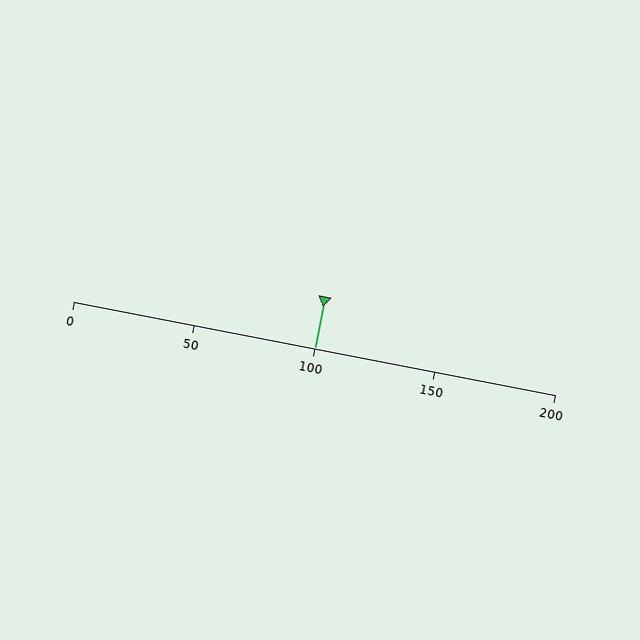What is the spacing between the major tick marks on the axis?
The major ticks are spaced 50 apart.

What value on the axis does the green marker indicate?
The marker indicates approximately 100.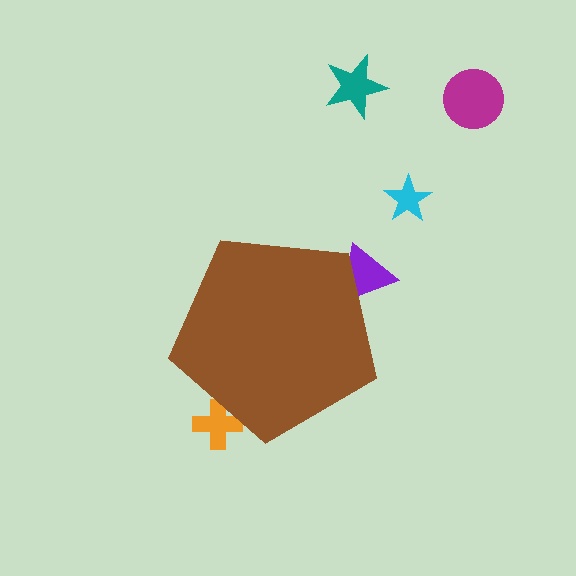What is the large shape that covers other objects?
A brown pentagon.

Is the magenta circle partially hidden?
No, the magenta circle is fully visible.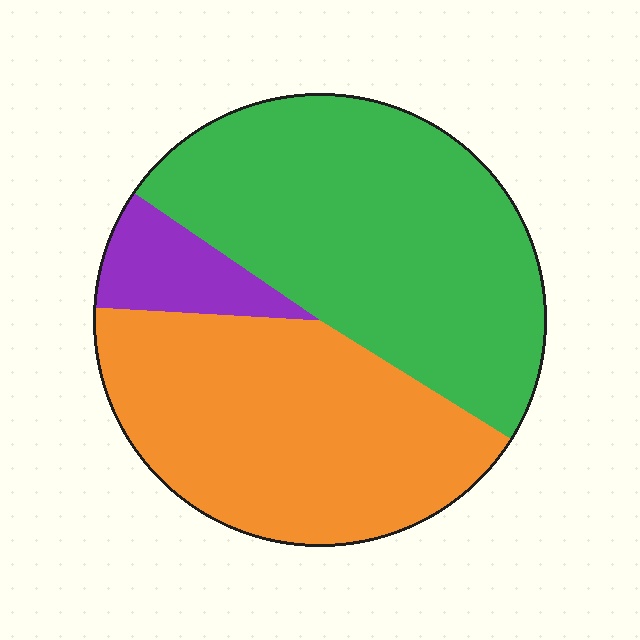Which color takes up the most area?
Green, at roughly 50%.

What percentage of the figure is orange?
Orange covers about 40% of the figure.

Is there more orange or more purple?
Orange.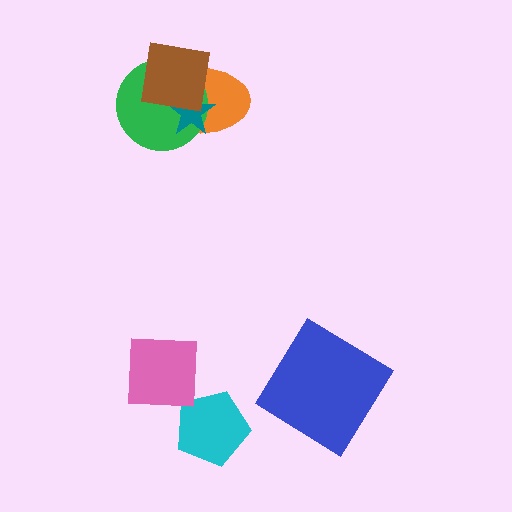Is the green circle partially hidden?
Yes, it is partially covered by another shape.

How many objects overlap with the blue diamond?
0 objects overlap with the blue diamond.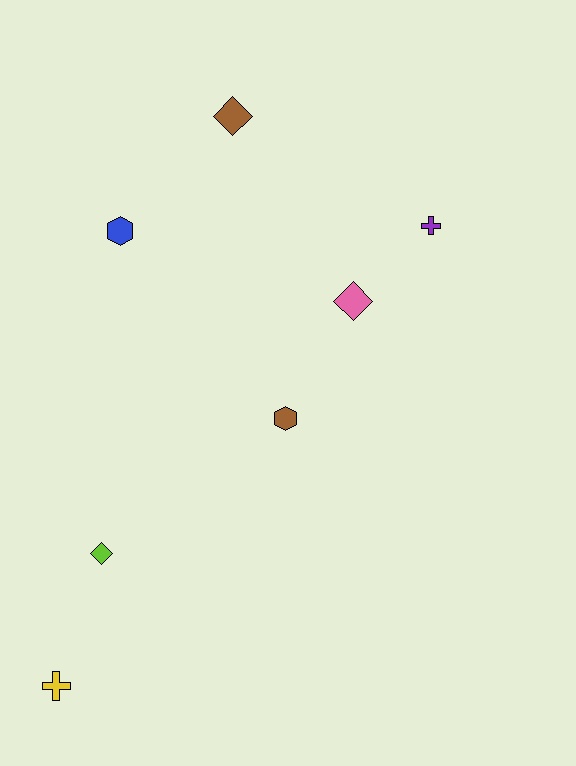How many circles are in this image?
There are no circles.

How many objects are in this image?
There are 7 objects.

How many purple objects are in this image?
There is 1 purple object.